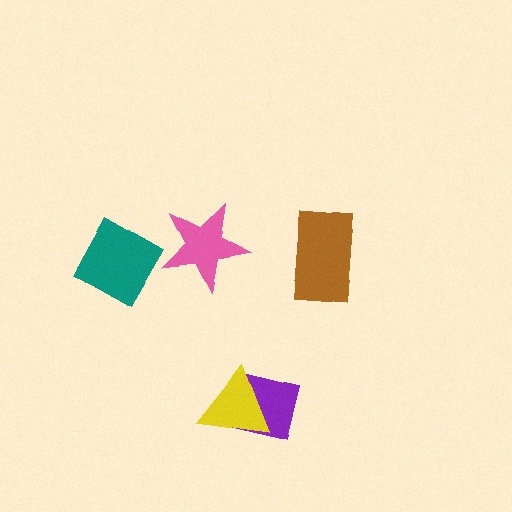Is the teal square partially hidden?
No, no other shape covers it.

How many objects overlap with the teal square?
0 objects overlap with the teal square.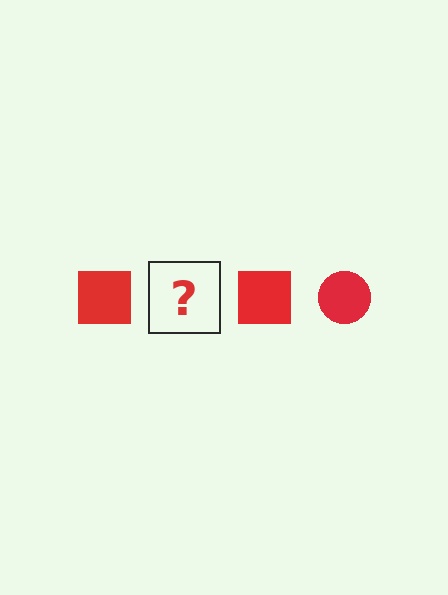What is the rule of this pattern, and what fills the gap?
The rule is that the pattern cycles through square, circle shapes in red. The gap should be filled with a red circle.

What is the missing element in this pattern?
The missing element is a red circle.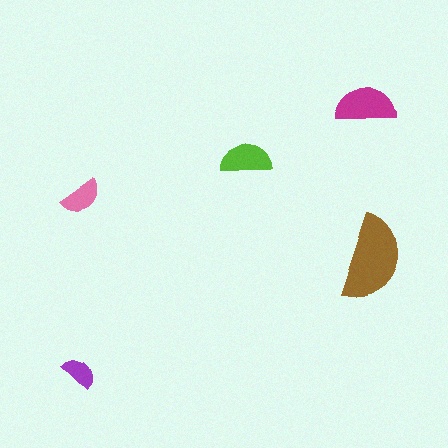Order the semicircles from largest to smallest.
the brown one, the magenta one, the lime one, the pink one, the purple one.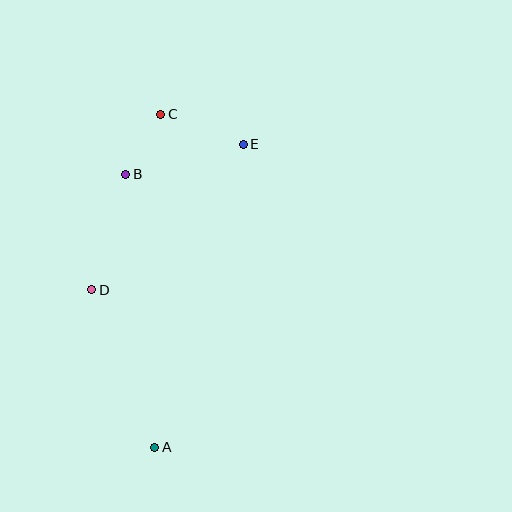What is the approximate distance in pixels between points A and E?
The distance between A and E is approximately 316 pixels.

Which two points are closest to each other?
Points B and C are closest to each other.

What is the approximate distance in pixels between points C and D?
The distance between C and D is approximately 188 pixels.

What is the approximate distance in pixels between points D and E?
The distance between D and E is approximately 210 pixels.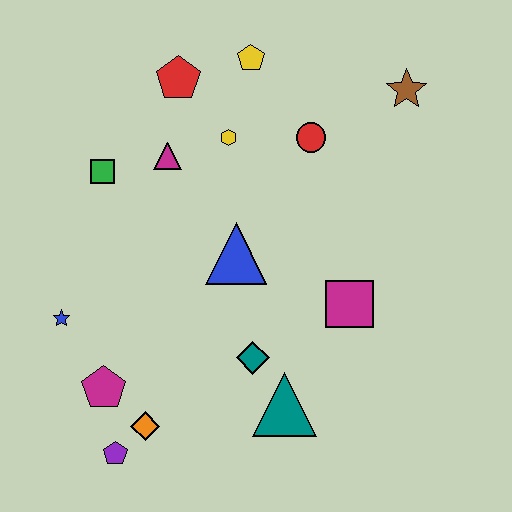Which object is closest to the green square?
The magenta triangle is closest to the green square.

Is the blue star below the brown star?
Yes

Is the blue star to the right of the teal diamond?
No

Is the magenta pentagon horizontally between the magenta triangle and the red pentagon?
No